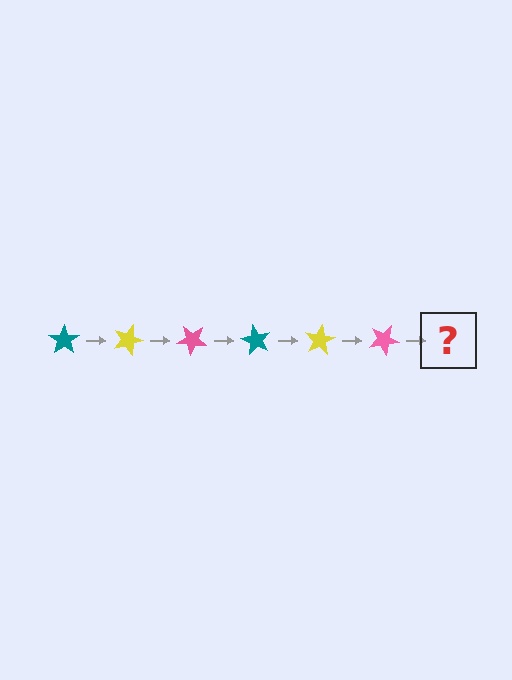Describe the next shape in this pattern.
It should be a teal star, rotated 120 degrees from the start.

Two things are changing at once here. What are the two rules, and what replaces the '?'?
The two rules are that it rotates 20 degrees each step and the color cycles through teal, yellow, and pink. The '?' should be a teal star, rotated 120 degrees from the start.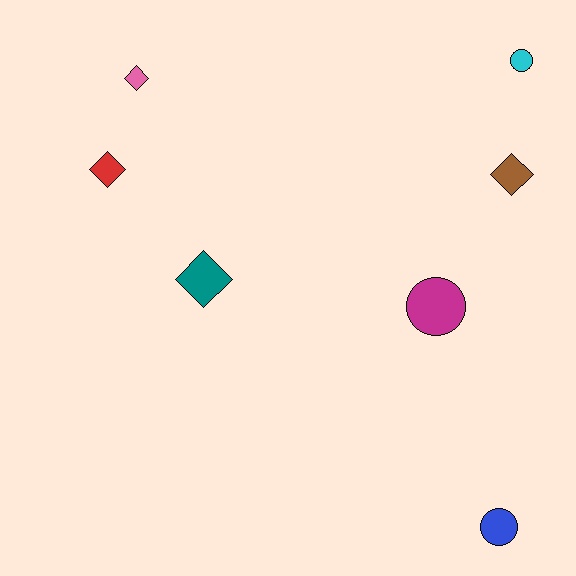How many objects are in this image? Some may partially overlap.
There are 7 objects.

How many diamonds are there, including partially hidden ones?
There are 4 diamonds.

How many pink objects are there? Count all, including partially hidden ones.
There is 1 pink object.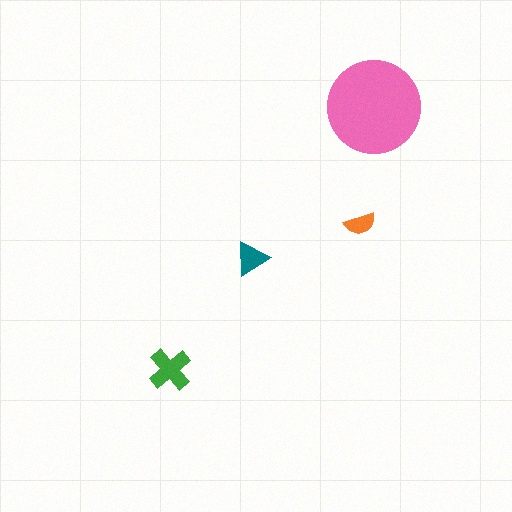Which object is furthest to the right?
The pink circle is rightmost.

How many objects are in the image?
There are 4 objects in the image.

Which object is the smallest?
The orange semicircle.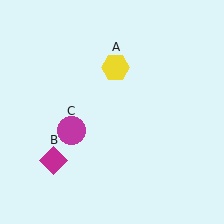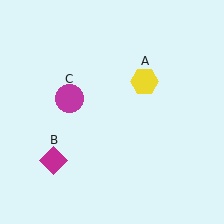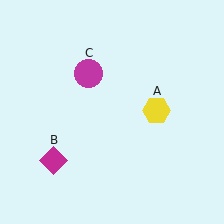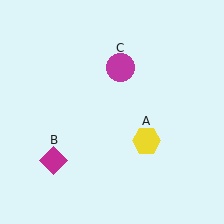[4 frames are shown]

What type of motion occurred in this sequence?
The yellow hexagon (object A), magenta circle (object C) rotated clockwise around the center of the scene.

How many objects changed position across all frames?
2 objects changed position: yellow hexagon (object A), magenta circle (object C).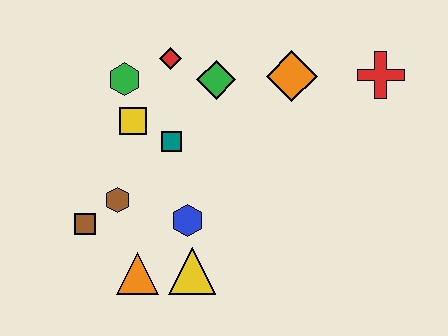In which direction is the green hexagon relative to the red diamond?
The green hexagon is to the left of the red diamond.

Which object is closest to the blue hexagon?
The yellow triangle is closest to the blue hexagon.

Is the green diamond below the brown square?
No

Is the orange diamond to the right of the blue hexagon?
Yes